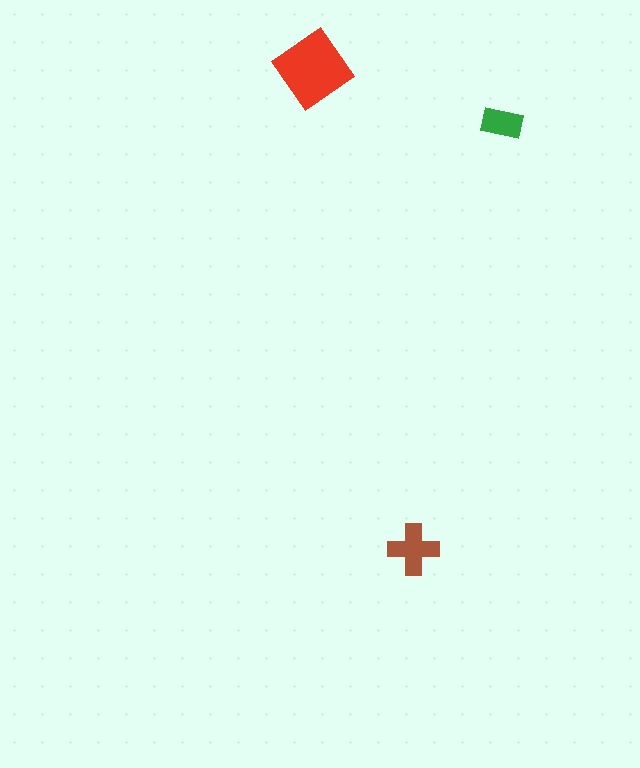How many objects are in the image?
There are 3 objects in the image.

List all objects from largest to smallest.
The red diamond, the brown cross, the green rectangle.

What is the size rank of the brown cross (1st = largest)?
2nd.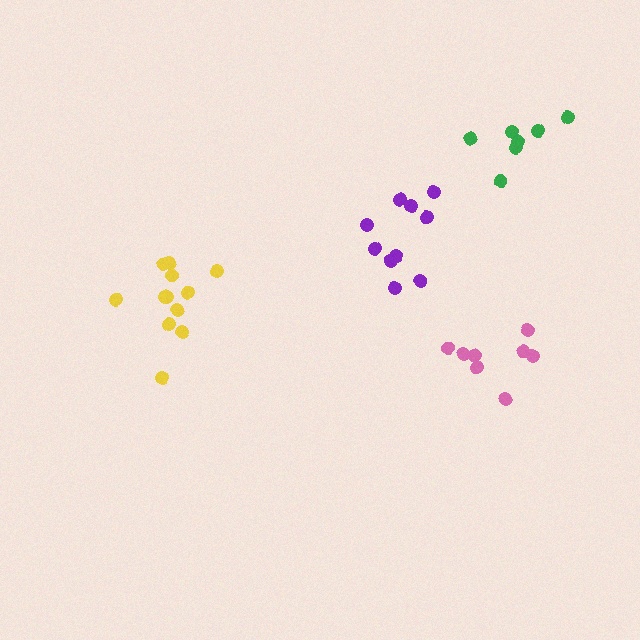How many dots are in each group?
Group 1: 8 dots, Group 2: 7 dots, Group 3: 10 dots, Group 4: 12 dots (37 total).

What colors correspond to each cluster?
The clusters are colored: pink, green, purple, yellow.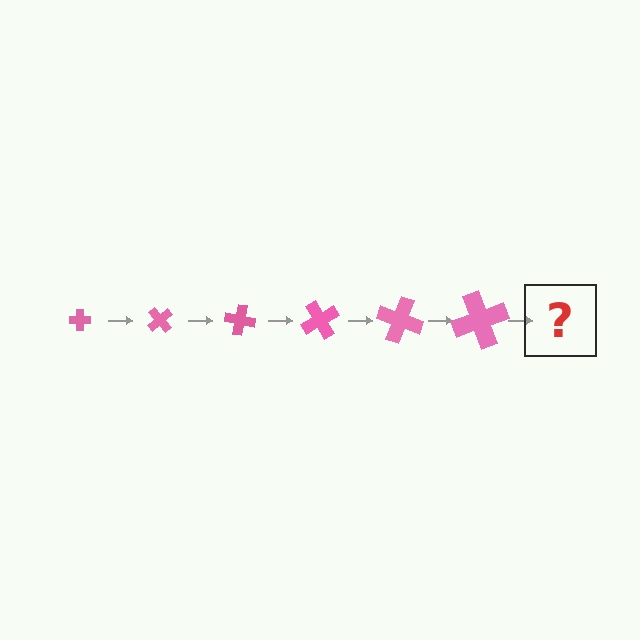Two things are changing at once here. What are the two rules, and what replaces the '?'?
The two rules are that the cross grows larger each step and it rotates 50 degrees each step. The '?' should be a cross, larger than the previous one and rotated 300 degrees from the start.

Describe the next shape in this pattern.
It should be a cross, larger than the previous one and rotated 300 degrees from the start.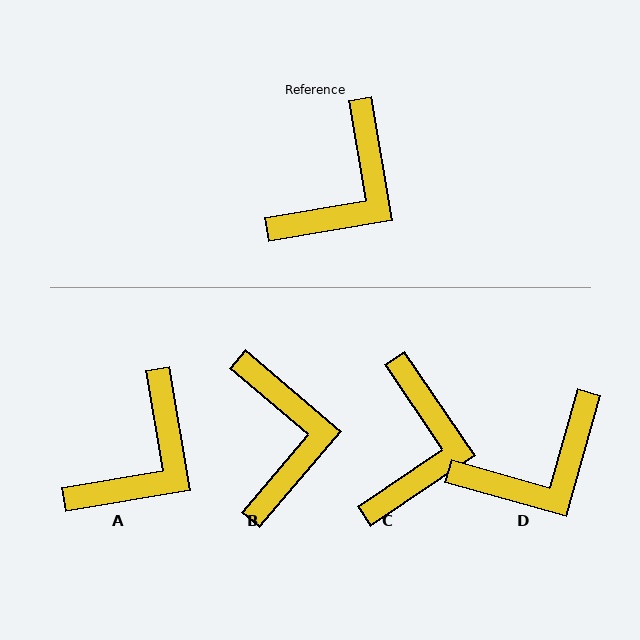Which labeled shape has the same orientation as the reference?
A.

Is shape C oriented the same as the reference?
No, it is off by about 25 degrees.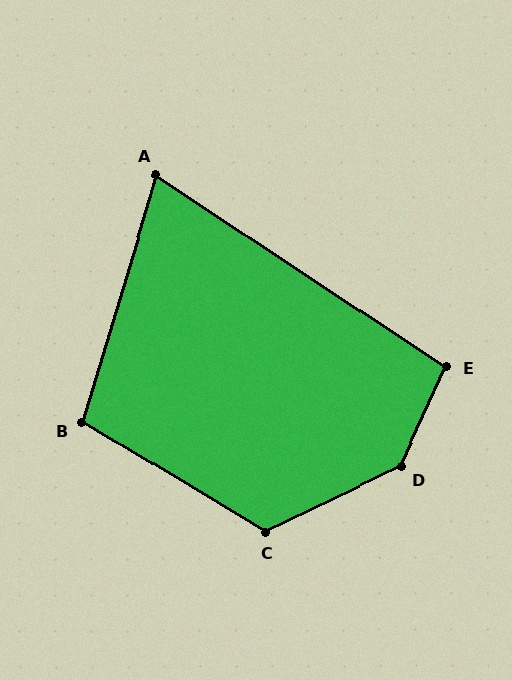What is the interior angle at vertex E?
Approximately 99 degrees (obtuse).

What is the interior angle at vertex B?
Approximately 104 degrees (obtuse).